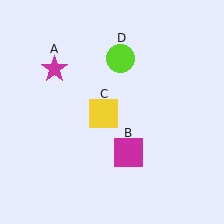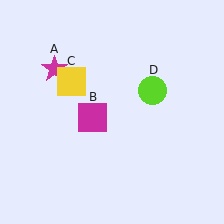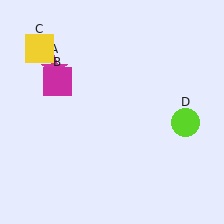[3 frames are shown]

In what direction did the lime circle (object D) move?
The lime circle (object D) moved down and to the right.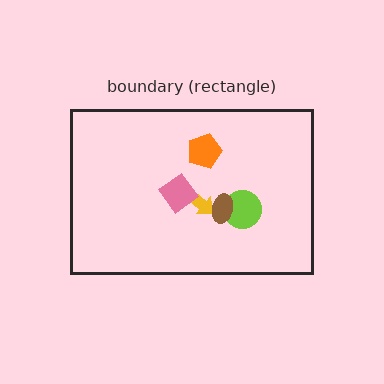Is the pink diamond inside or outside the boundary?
Inside.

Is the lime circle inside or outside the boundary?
Inside.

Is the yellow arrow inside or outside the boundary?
Inside.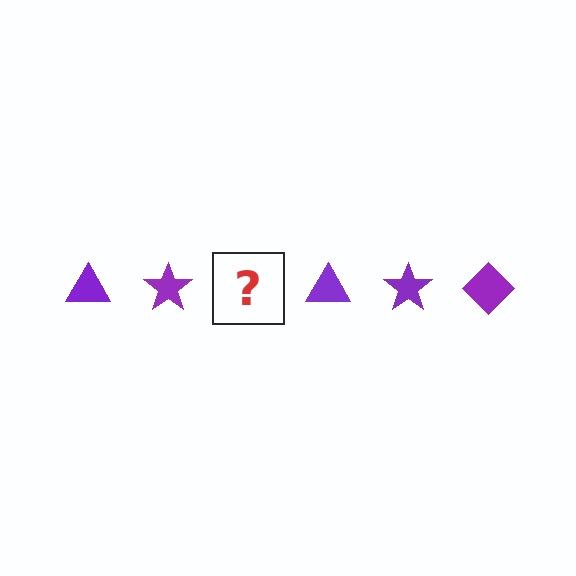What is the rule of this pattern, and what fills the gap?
The rule is that the pattern cycles through triangle, star, diamond shapes in purple. The gap should be filled with a purple diamond.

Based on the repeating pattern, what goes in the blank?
The blank should be a purple diamond.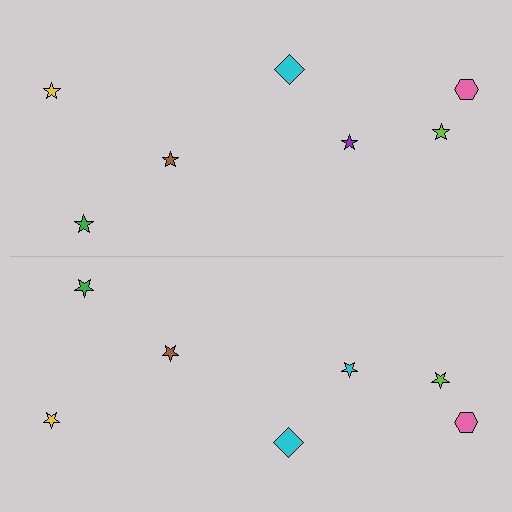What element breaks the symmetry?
The cyan star on the bottom side breaks the symmetry — its mirror counterpart is purple.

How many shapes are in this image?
There are 14 shapes in this image.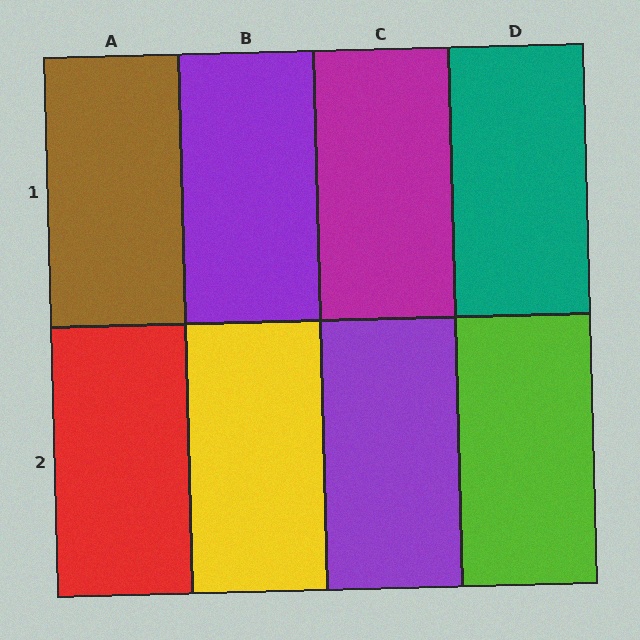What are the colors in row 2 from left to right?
Red, yellow, purple, lime.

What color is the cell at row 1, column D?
Teal.